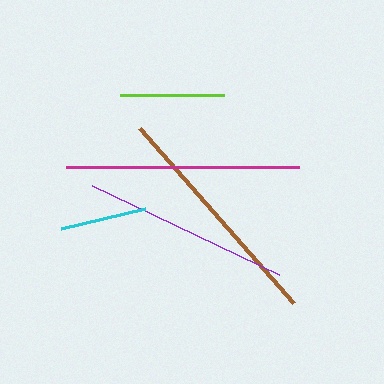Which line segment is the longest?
The magenta line is the longest at approximately 233 pixels.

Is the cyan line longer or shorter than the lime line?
The lime line is longer than the cyan line.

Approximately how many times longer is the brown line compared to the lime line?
The brown line is approximately 2.2 times the length of the lime line.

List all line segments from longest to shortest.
From longest to shortest: magenta, brown, purple, lime, cyan.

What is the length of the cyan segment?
The cyan segment is approximately 86 pixels long.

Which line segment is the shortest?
The cyan line is the shortest at approximately 86 pixels.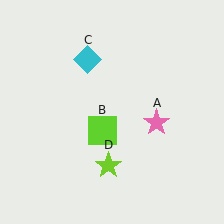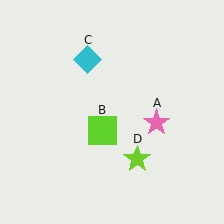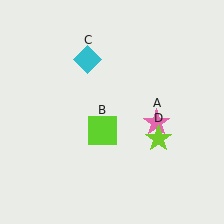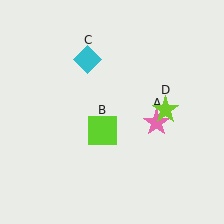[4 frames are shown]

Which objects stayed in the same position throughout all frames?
Pink star (object A) and lime square (object B) and cyan diamond (object C) remained stationary.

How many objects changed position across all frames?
1 object changed position: lime star (object D).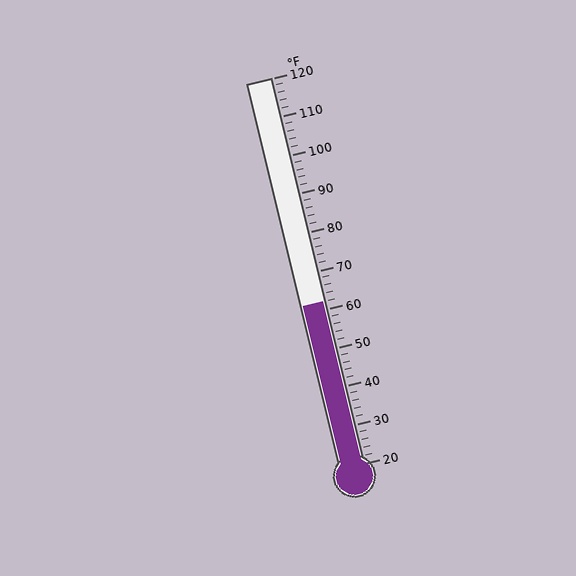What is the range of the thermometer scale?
The thermometer scale ranges from 20°F to 120°F.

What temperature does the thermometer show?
The thermometer shows approximately 62°F.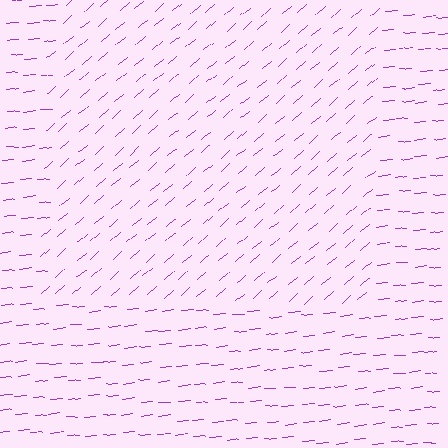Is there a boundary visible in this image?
Yes, there is a texture boundary formed by a change in line orientation.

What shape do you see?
I see a rectangle.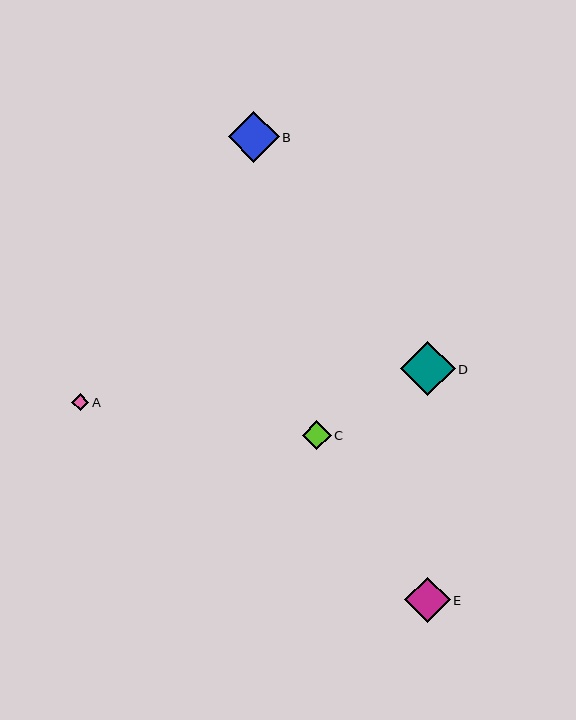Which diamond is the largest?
Diamond D is the largest with a size of approximately 55 pixels.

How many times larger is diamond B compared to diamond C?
Diamond B is approximately 1.8 times the size of diamond C.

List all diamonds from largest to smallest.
From largest to smallest: D, B, E, C, A.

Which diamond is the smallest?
Diamond A is the smallest with a size of approximately 18 pixels.